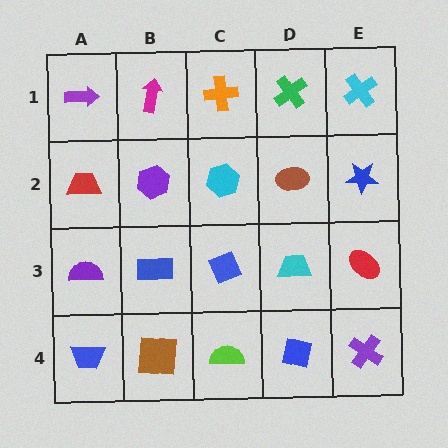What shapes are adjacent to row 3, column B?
A purple hexagon (row 2, column B), a brown square (row 4, column B), a purple semicircle (row 3, column A), a blue diamond (row 3, column C).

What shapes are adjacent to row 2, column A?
A purple arrow (row 1, column A), a purple semicircle (row 3, column A), a purple hexagon (row 2, column B).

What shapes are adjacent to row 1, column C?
A cyan hexagon (row 2, column C), a magenta arrow (row 1, column B), a green cross (row 1, column D).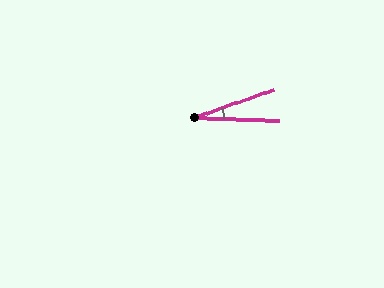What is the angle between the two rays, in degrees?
Approximately 22 degrees.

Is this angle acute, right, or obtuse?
It is acute.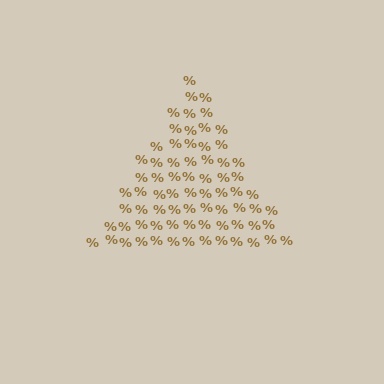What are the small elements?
The small elements are percent signs.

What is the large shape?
The large shape is a triangle.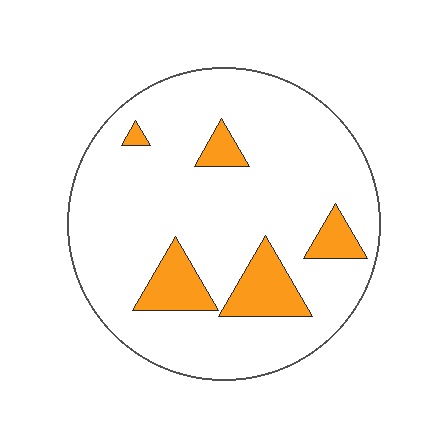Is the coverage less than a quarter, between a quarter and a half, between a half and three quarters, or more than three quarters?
Less than a quarter.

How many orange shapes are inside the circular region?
5.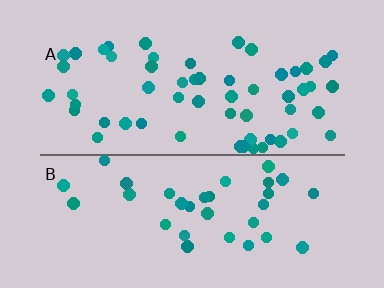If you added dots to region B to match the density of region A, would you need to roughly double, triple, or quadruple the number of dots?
Approximately double.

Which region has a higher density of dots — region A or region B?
A (the top).